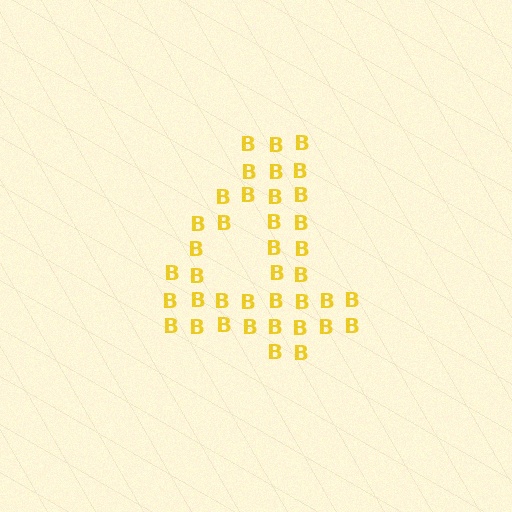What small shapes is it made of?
It is made of small letter B's.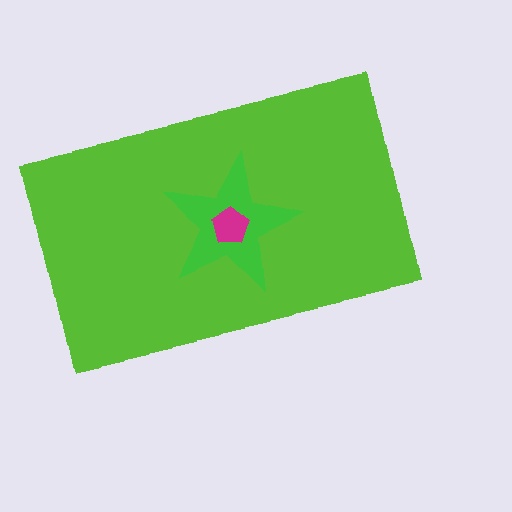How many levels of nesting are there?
3.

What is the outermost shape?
The lime rectangle.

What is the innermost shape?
The magenta pentagon.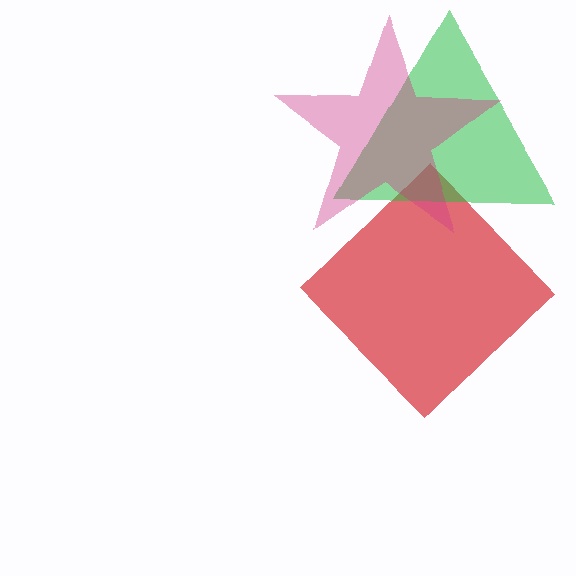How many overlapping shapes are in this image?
There are 3 overlapping shapes in the image.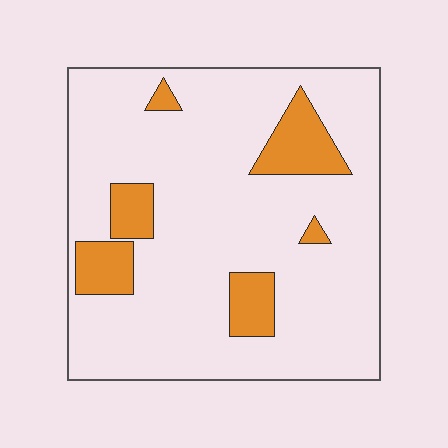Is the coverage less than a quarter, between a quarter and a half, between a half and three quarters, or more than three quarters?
Less than a quarter.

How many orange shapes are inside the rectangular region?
6.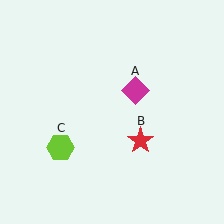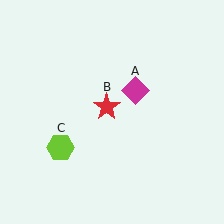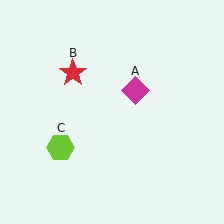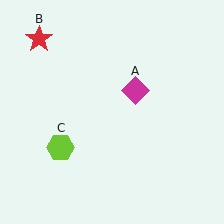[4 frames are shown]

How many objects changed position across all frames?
1 object changed position: red star (object B).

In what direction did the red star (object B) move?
The red star (object B) moved up and to the left.